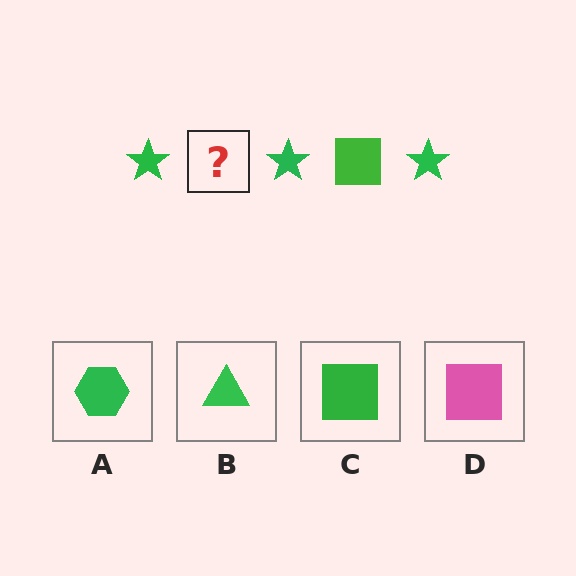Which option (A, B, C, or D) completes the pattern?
C.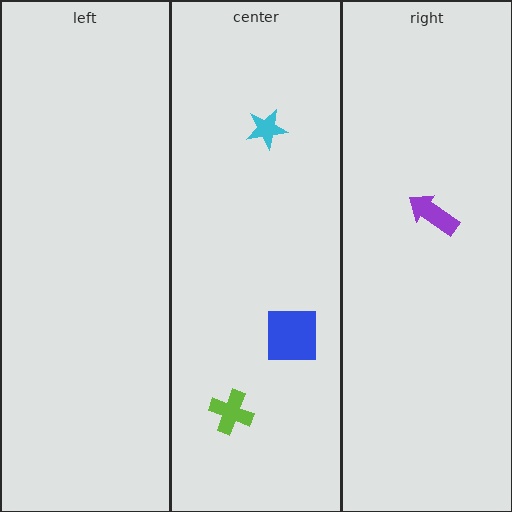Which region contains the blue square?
The center region.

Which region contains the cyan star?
The center region.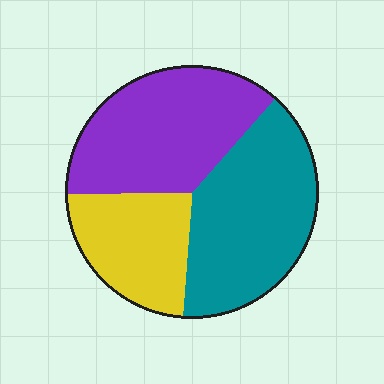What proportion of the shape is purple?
Purple covers about 35% of the shape.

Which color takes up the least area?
Yellow, at roughly 25%.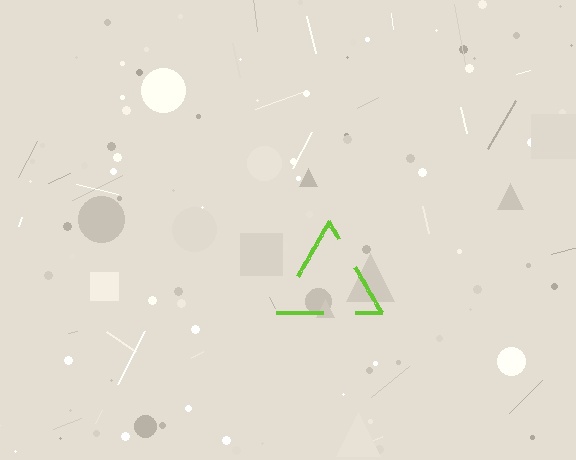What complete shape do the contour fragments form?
The contour fragments form a triangle.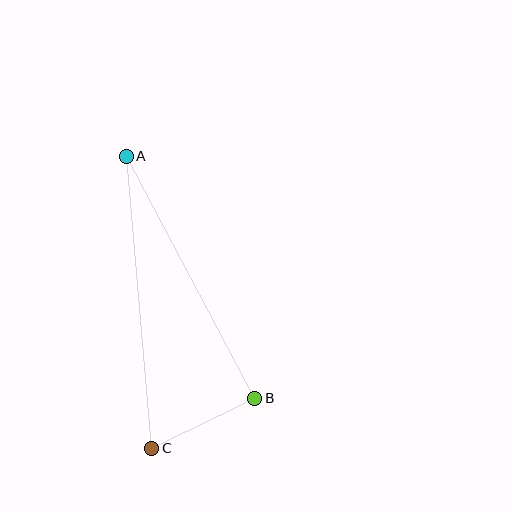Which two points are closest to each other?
Points B and C are closest to each other.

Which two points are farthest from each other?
Points A and C are farthest from each other.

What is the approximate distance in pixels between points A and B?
The distance between A and B is approximately 274 pixels.